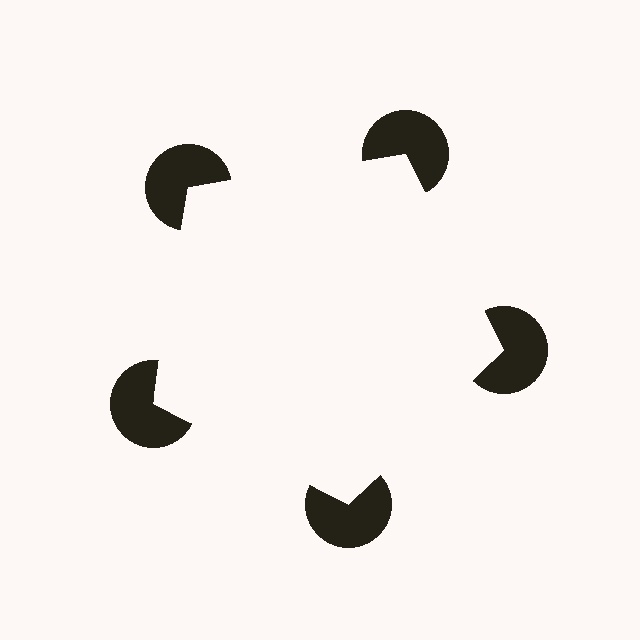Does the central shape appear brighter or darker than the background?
It typically appears slightly brighter than the background, even though no actual brightness change is drawn.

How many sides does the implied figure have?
5 sides.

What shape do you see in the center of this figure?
An illusory pentagon — its edges are inferred from the aligned wedge cuts in the pac-man discs, not physically drawn.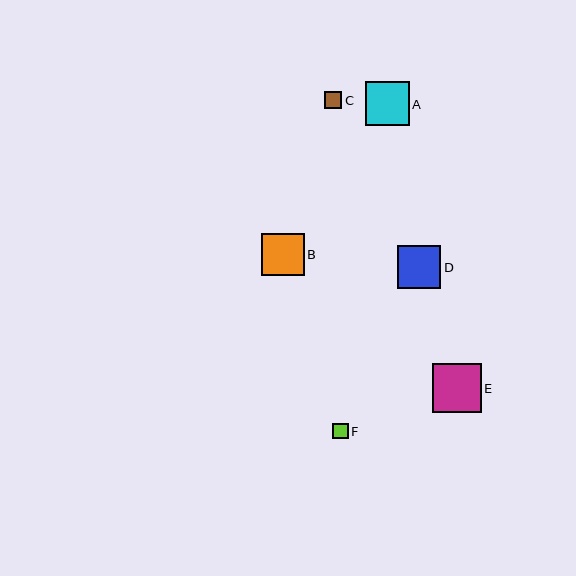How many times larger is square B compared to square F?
Square B is approximately 2.8 times the size of square F.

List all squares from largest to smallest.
From largest to smallest: E, A, B, D, C, F.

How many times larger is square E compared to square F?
Square E is approximately 3.2 times the size of square F.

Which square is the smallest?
Square F is the smallest with a size of approximately 15 pixels.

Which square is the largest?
Square E is the largest with a size of approximately 49 pixels.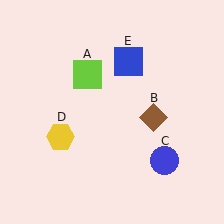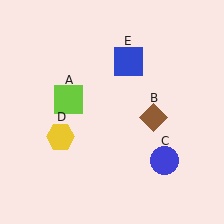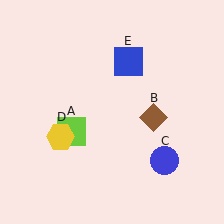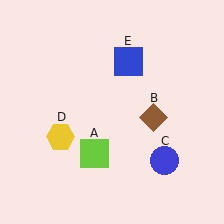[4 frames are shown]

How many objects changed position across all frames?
1 object changed position: lime square (object A).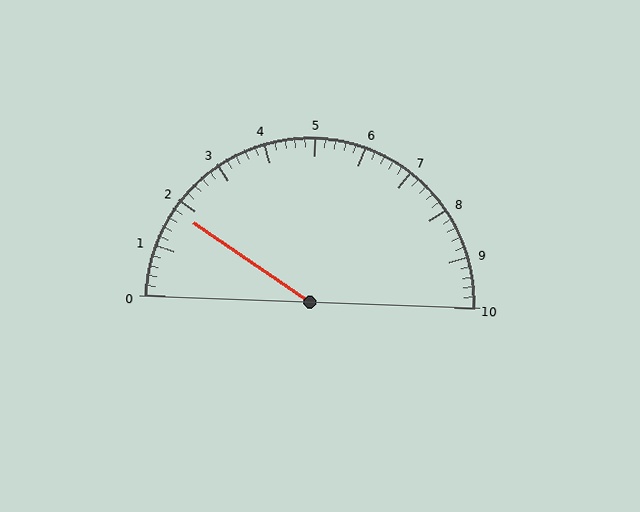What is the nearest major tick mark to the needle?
The nearest major tick mark is 2.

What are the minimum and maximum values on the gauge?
The gauge ranges from 0 to 10.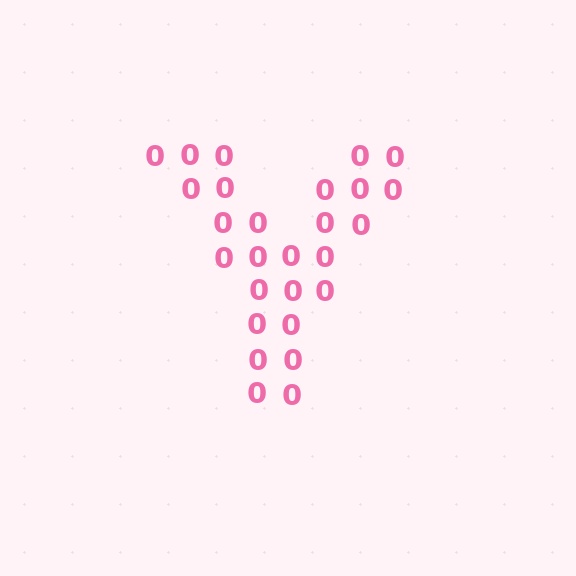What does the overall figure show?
The overall figure shows the letter Y.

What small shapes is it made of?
It is made of small digit 0's.